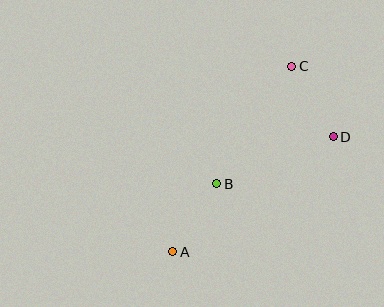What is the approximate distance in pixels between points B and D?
The distance between B and D is approximately 126 pixels.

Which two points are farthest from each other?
Points A and C are farthest from each other.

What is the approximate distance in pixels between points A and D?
The distance between A and D is approximately 197 pixels.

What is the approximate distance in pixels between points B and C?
The distance between B and C is approximately 139 pixels.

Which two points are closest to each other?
Points A and B are closest to each other.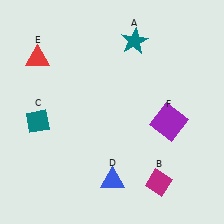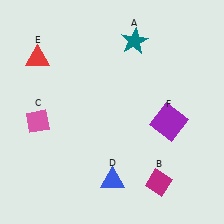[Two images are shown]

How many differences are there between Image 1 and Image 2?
There is 1 difference between the two images.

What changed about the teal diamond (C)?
In Image 1, C is teal. In Image 2, it changed to pink.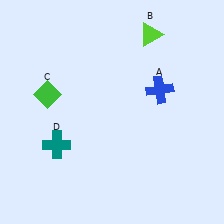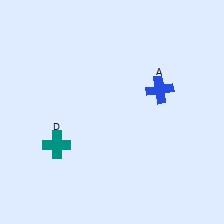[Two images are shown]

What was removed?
The lime triangle (B), the green diamond (C) were removed in Image 2.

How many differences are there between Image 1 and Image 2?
There are 2 differences between the two images.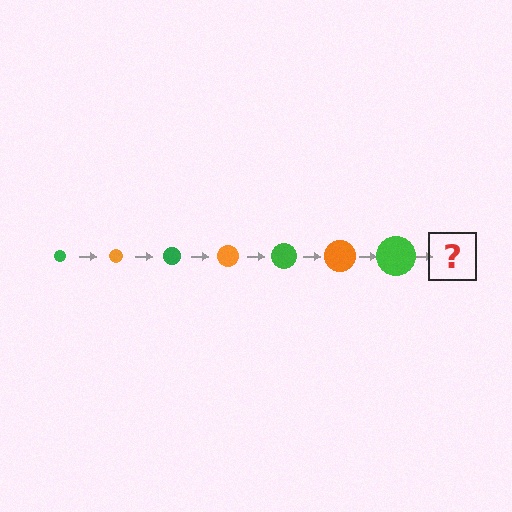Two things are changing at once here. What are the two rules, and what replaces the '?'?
The two rules are that the circle grows larger each step and the color cycles through green and orange. The '?' should be an orange circle, larger than the previous one.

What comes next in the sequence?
The next element should be an orange circle, larger than the previous one.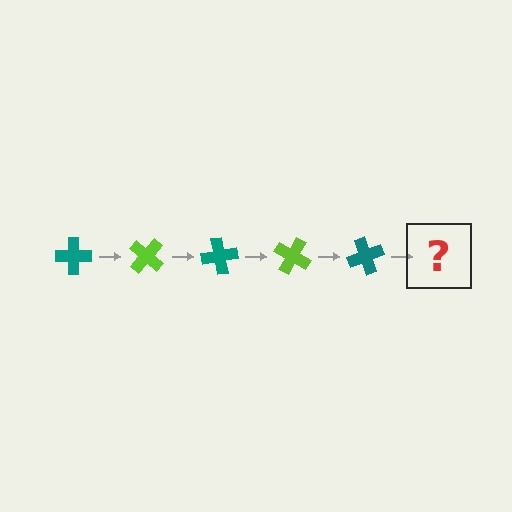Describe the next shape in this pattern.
It should be a lime cross, rotated 200 degrees from the start.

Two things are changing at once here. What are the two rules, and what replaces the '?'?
The two rules are that it rotates 40 degrees each step and the color cycles through teal and lime. The '?' should be a lime cross, rotated 200 degrees from the start.